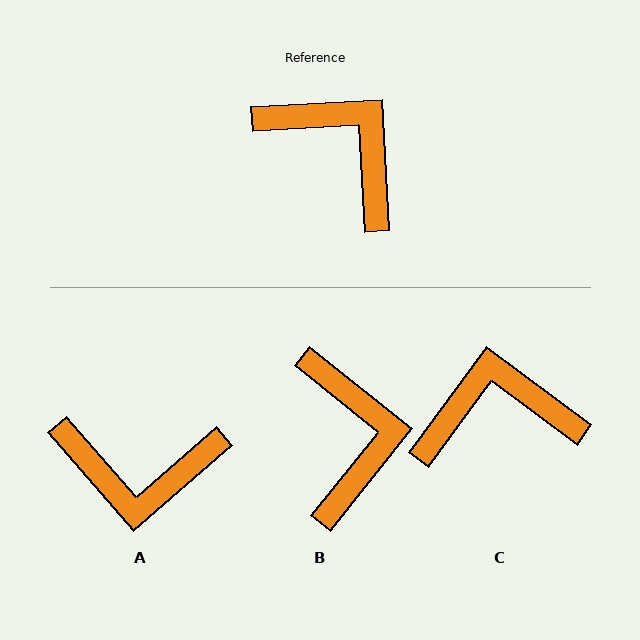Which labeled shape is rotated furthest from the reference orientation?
A, about 142 degrees away.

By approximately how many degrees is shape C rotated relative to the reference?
Approximately 50 degrees counter-clockwise.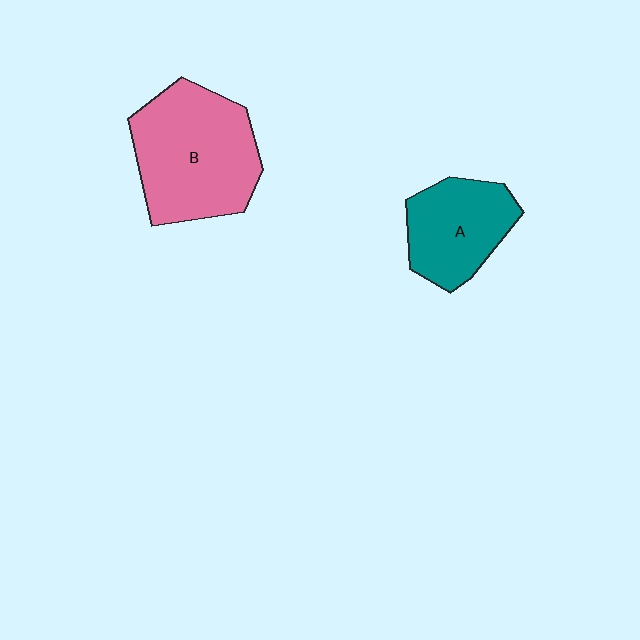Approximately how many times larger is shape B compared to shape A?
Approximately 1.6 times.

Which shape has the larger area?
Shape B (pink).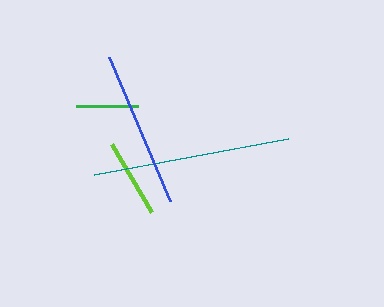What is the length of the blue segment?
The blue segment is approximately 157 pixels long.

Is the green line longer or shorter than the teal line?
The teal line is longer than the green line.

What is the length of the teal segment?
The teal segment is approximately 196 pixels long.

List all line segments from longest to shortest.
From longest to shortest: teal, blue, lime, green.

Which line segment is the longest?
The teal line is the longest at approximately 196 pixels.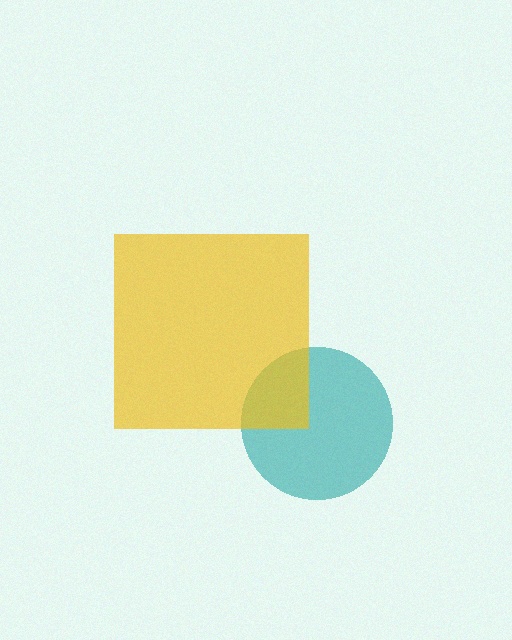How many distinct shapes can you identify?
There are 2 distinct shapes: a teal circle, a yellow square.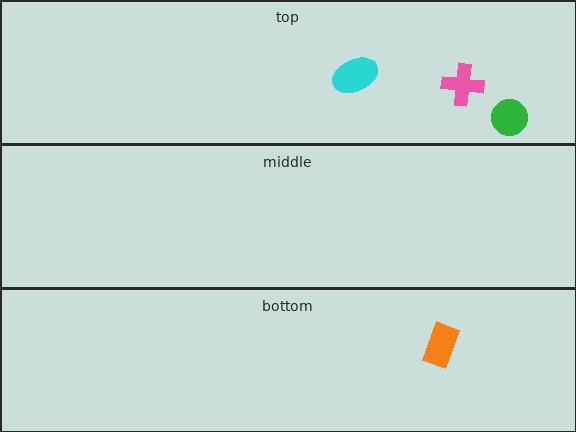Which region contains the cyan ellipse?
The top region.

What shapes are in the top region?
The pink cross, the cyan ellipse, the green circle.